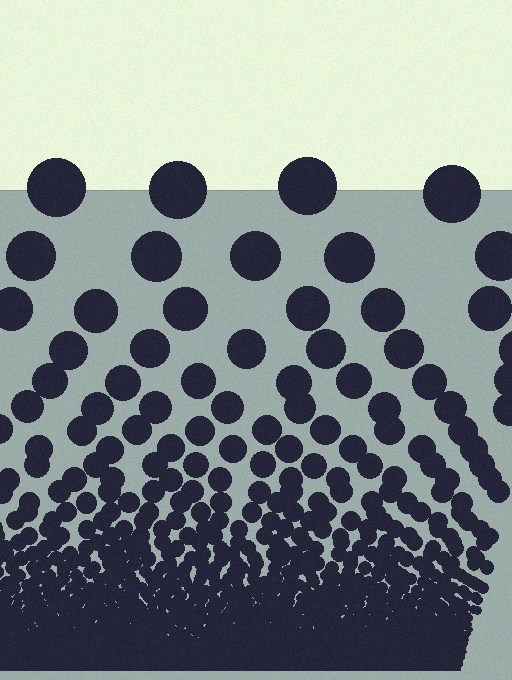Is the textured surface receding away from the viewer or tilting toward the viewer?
The surface appears to tilt toward the viewer. Texture elements get larger and sparser toward the top.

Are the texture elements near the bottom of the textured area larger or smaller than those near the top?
Smaller. The gradient is inverted — elements near the bottom are smaller and denser.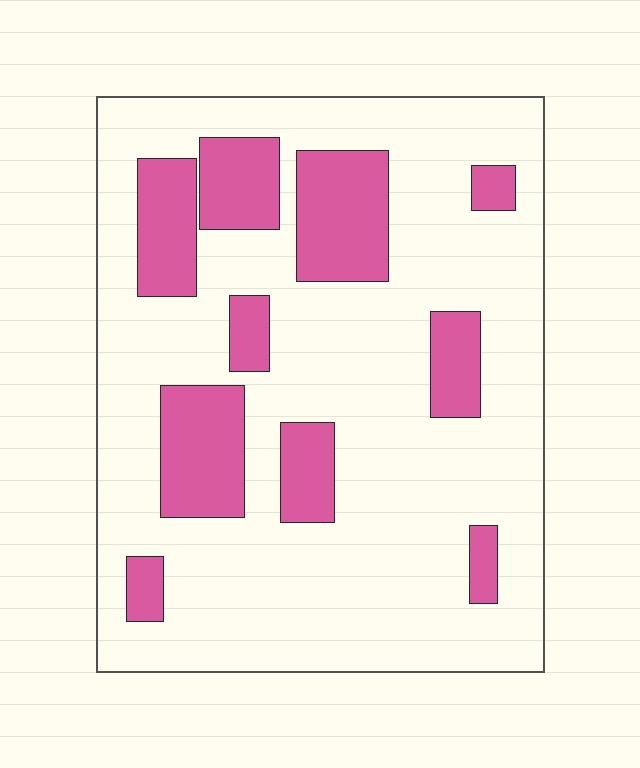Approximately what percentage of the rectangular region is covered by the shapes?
Approximately 25%.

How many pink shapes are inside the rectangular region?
10.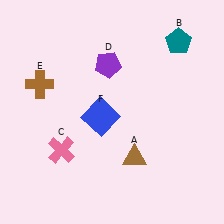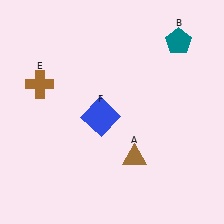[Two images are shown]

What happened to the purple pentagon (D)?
The purple pentagon (D) was removed in Image 2. It was in the top-left area of Image 1.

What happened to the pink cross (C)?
The pink cross (C) was removed in Image 2. It was in the bottom-left area of Image 1.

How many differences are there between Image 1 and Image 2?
There are 2 differences between the two images.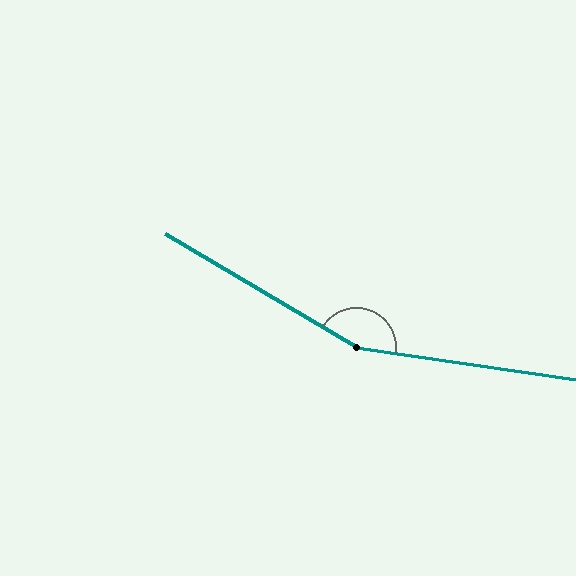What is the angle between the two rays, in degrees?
Approximately 158 degrees.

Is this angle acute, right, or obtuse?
It is obtuse.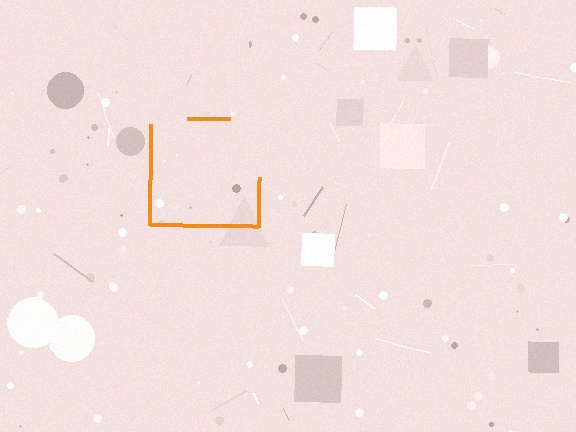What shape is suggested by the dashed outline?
The dashed outline suggests a square.